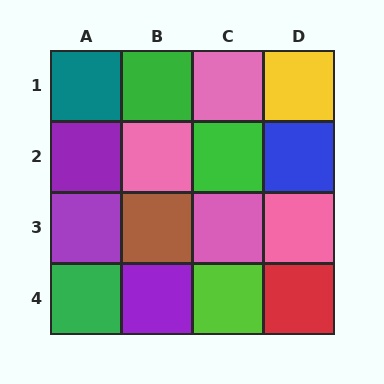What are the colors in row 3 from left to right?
Purple, brown, pink, pink.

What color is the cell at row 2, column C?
Green.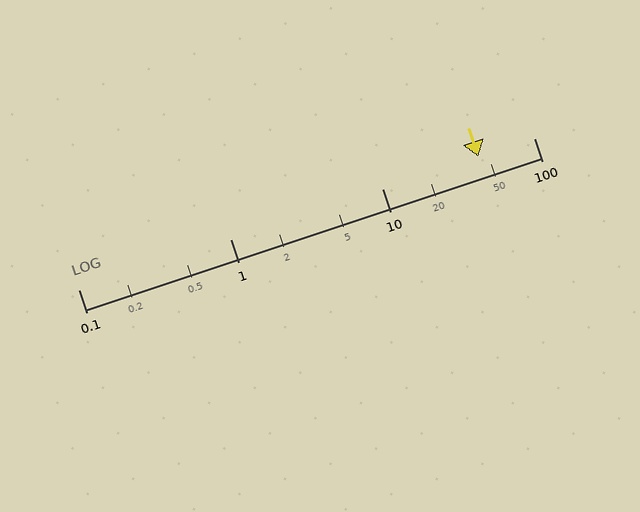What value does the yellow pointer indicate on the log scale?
The pointer indicates approximately 43.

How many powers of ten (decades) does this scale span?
The scale spans 3 decades, from 0.1 to 100.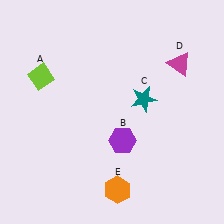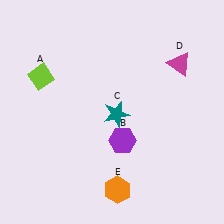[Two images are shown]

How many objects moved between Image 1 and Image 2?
1 object moved between the two images.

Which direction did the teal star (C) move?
The teal star (C) moved left.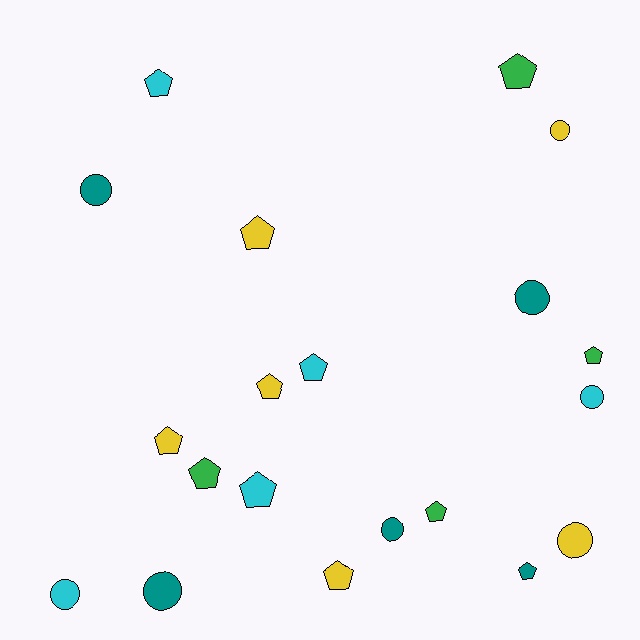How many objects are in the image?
There are 20 objects.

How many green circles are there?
There are no green circles.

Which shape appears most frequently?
Pentagon, with 12 objects.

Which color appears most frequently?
Yellow, with 6 objects.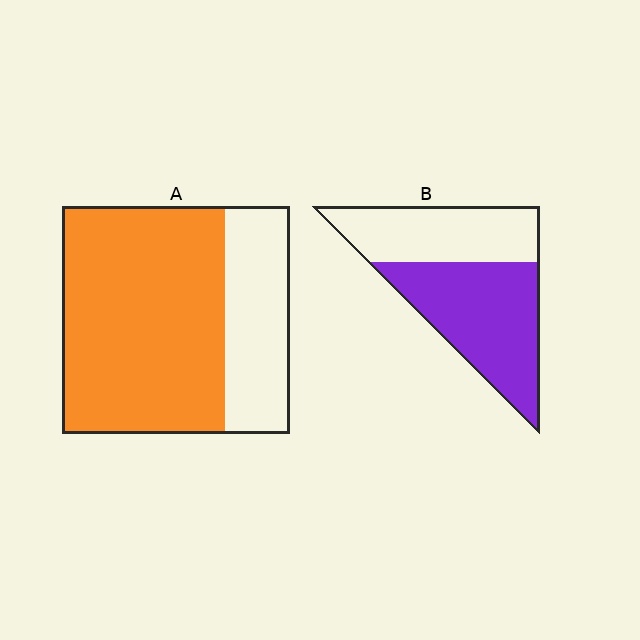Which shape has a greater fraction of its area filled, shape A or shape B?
Shape A.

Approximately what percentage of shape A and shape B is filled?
A is approximately 70% and B is approximately 55%.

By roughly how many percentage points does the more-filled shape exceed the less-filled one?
By roughly 15 percentage points (A over B).